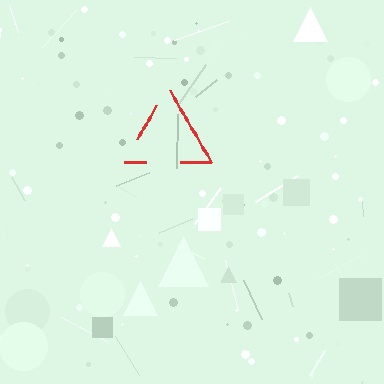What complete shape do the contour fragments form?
The contour fragments form a triangle.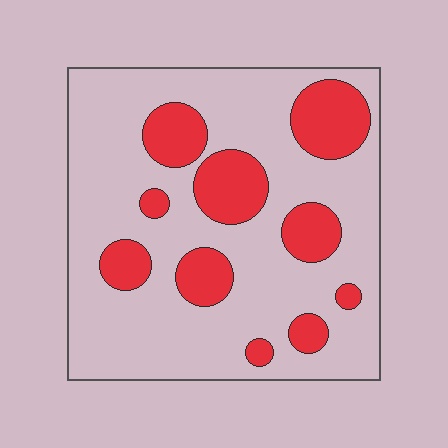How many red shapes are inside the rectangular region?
10.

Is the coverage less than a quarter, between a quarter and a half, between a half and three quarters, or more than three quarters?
Less than a quarter.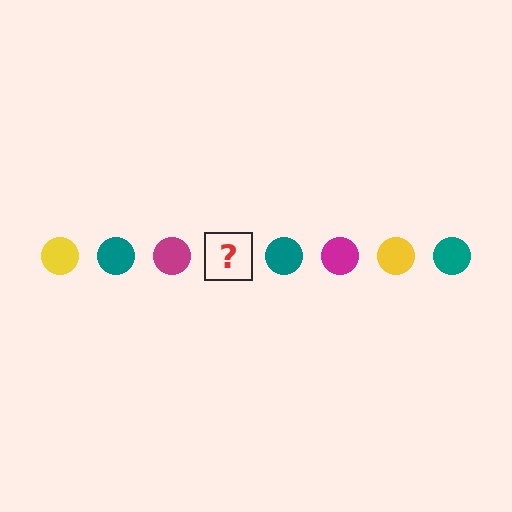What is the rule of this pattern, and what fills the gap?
The rule is that the pattern cycles through yellow, teal, magenta circles. The gap should be filled with a yellow circle.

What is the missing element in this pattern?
The missing element is a yellow circle.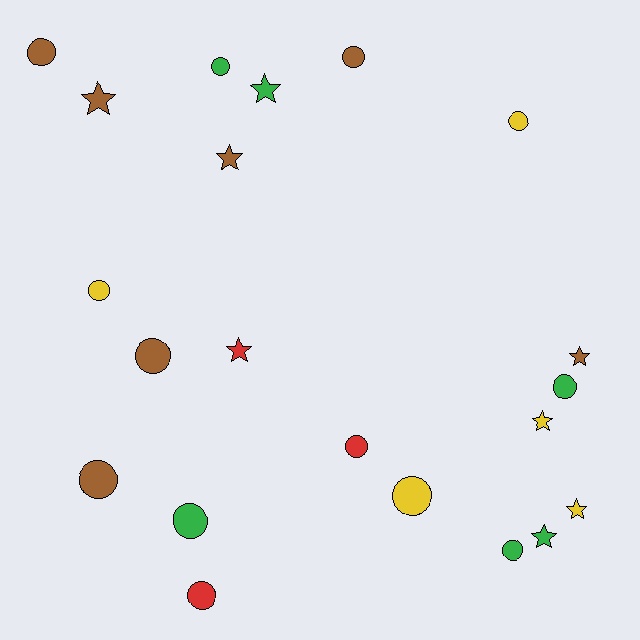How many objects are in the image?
There are 21 objects.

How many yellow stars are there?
There are 2 yellow stars.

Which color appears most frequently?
Brown, with 7 objects.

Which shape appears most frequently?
Circle, with 13 objects.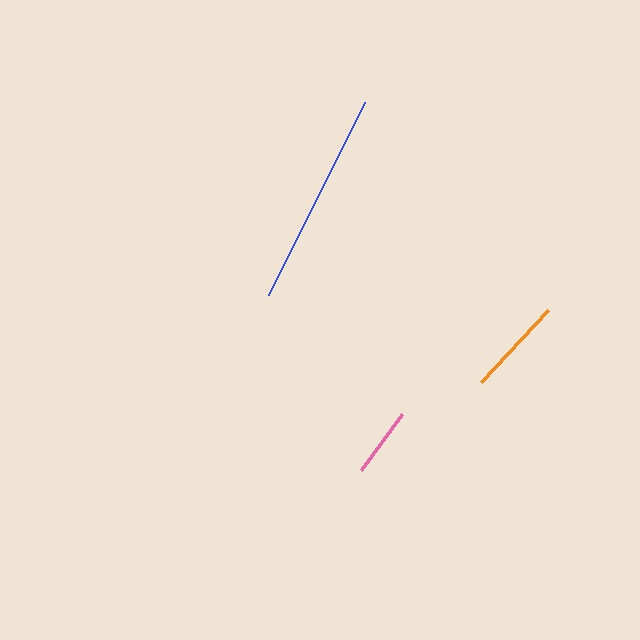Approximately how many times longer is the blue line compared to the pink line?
The blue line is approximately 3.1 times the length of the pink line.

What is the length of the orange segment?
The orange segment is approximately 98 pixels long.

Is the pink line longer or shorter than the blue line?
The blue line is longer than the pink line.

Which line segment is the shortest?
The pink line is the shortest at approximately 69 pixels.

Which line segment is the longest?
The blue line is the longest at approximately 216 pixels.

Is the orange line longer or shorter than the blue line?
The blue line is longer than the orange line.